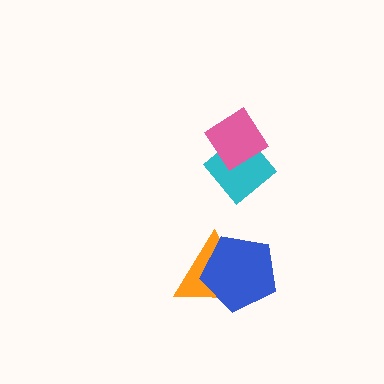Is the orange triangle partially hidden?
Yes, it is partially covered by another shape.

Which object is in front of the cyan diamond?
The pink diamond is in front of the cyan diamond.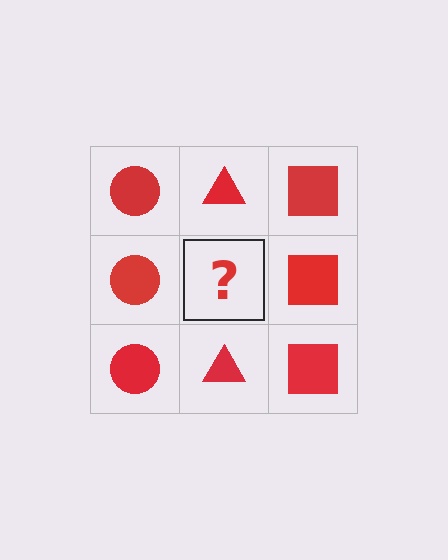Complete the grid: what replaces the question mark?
The question mark should be replaced with a red triangle.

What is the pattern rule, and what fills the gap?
The rule is that each column has a consistent shape. The gap should be filled with a red triangle.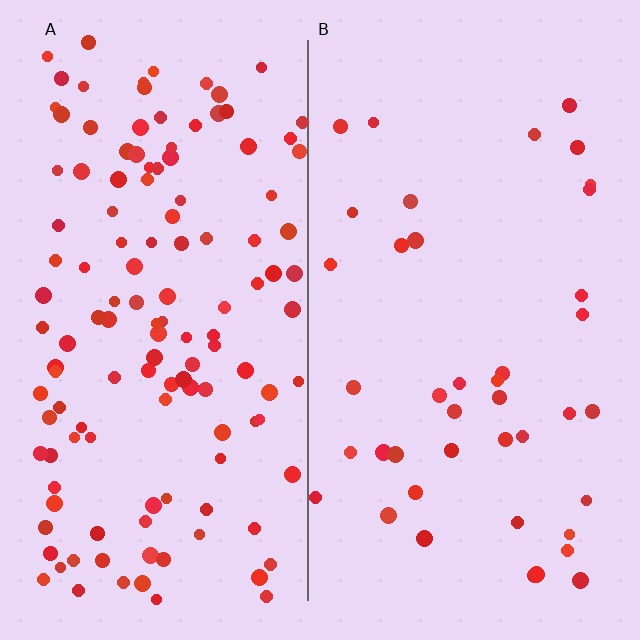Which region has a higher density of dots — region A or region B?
A (the left).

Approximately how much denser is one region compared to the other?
Approximately 3.2× — region A over region B.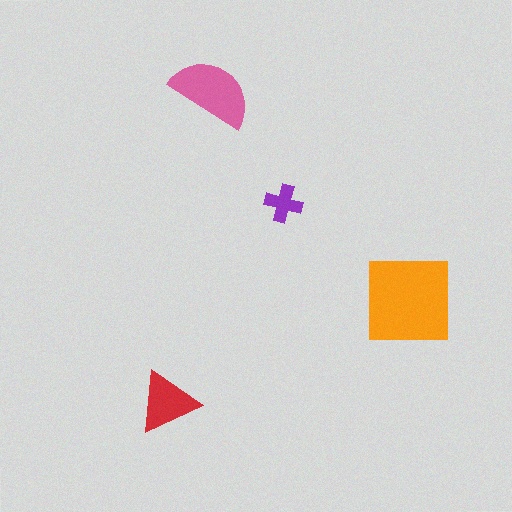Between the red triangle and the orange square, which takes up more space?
The orange square.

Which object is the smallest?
The purple cross.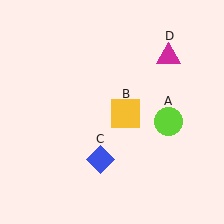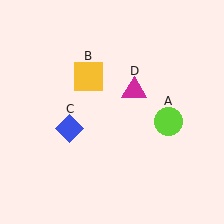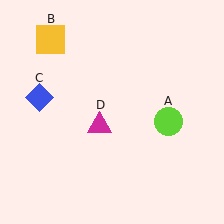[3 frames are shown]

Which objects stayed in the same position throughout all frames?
Lime circle (object A) remained stationary.